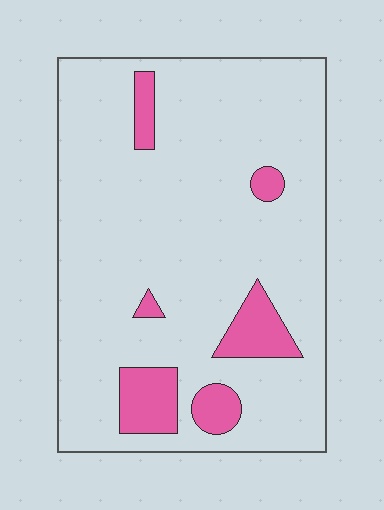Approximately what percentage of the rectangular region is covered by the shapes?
Approximately 10%.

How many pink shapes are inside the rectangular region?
6.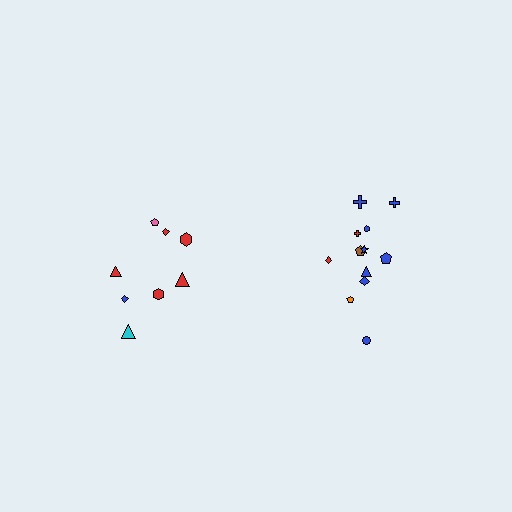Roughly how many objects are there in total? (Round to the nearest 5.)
Roughly 20 objects in total.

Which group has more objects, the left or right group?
The right group.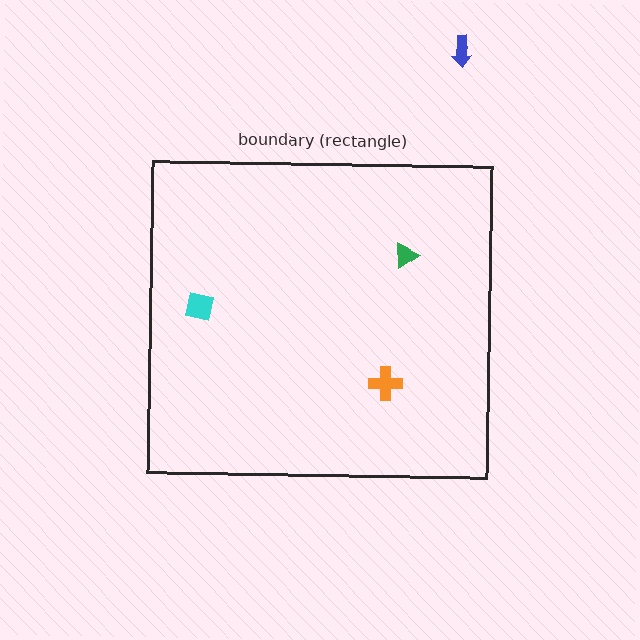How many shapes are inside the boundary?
3 inside, 1 outside.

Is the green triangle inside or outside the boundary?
Inside.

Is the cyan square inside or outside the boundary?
Inside.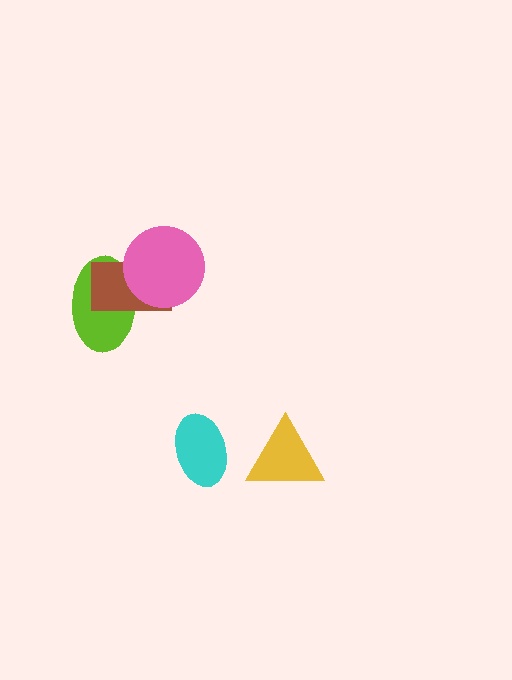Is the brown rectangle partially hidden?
Yes, it is partially covered by another shape.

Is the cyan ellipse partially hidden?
No, no other shape covers it.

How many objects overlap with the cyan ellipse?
0 objects overlap with the cyan ellipse.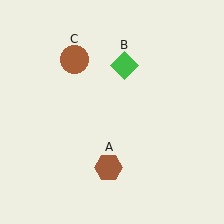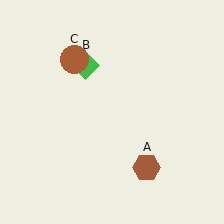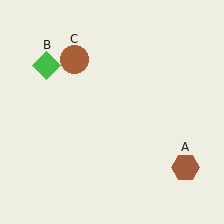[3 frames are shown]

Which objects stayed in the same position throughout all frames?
Brown circle (object C) remained stationary.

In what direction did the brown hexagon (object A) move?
The brown hexagon (object A) moved right.